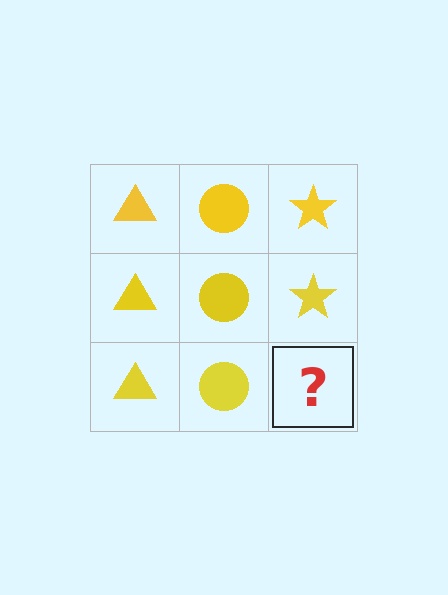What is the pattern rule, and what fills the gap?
The rule is that each column has a consistent shape. The gap should be filled with a yellow star.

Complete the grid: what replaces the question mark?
The question mark should be replaced with a yellow star.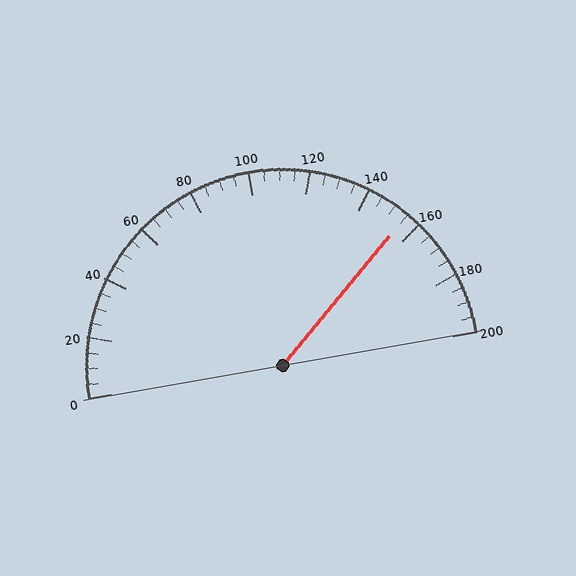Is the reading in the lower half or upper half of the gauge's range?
The reading is in the upper half of the range (0 to 200).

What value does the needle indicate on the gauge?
The needle indicates approximately 155.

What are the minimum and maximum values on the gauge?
The gauge ranges from 0 to 200.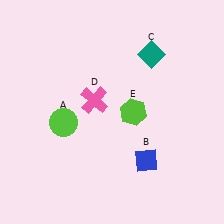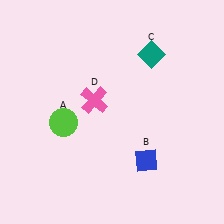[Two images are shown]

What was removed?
The lime hexagon (E) was removed in Image 2.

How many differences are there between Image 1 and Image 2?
There is 1 difference between the two images.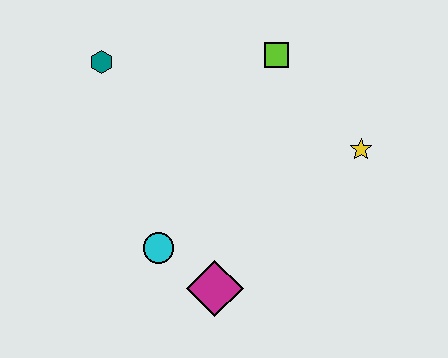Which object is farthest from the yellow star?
The teal hexagon is farthest from the yellow star.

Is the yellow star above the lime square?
No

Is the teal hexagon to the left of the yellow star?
Yes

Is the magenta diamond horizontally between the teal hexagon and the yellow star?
Yes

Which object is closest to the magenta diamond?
The cyan circle is closest to the magenta diamond.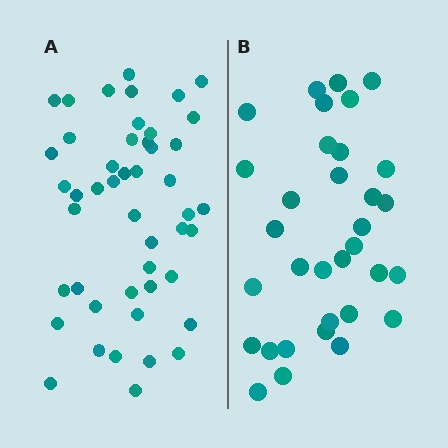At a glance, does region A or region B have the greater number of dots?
Region A (the left region) has more dots.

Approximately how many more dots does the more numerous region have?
Region A has approximately 15 more dots than region B.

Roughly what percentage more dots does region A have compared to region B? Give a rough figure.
About 40% more.